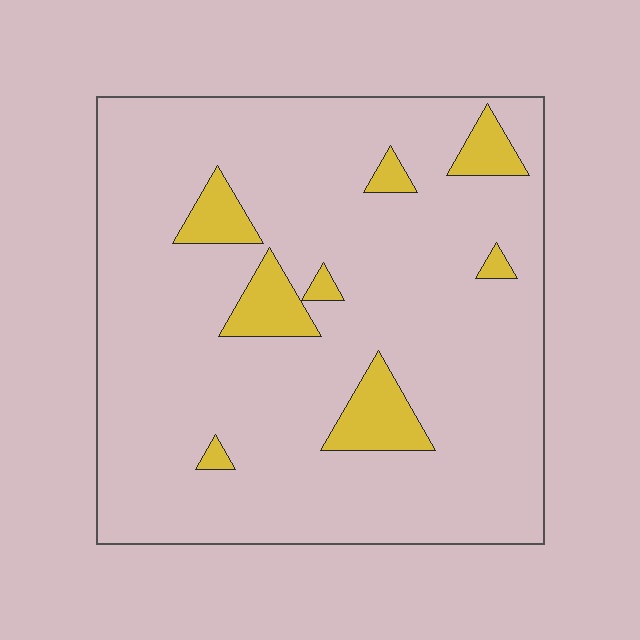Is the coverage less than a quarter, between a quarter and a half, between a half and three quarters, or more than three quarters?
Less than a quarter.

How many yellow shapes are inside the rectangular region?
8.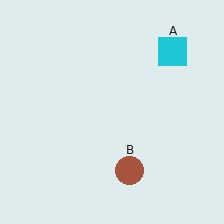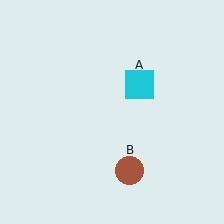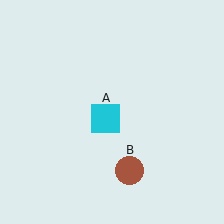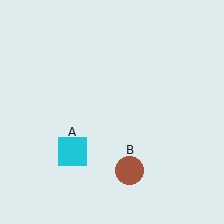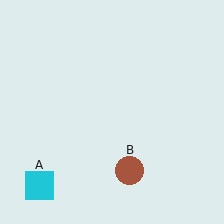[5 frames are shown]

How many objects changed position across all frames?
1 object changed position: cyan square (object A).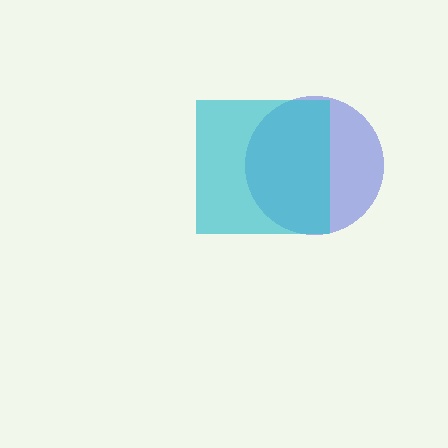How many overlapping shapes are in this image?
There are 2 overlapping shapes in the image.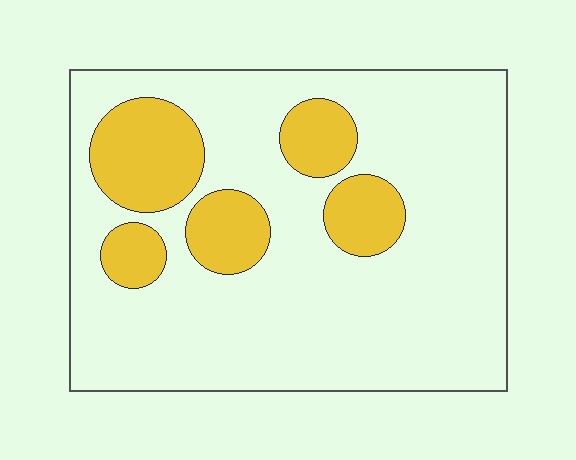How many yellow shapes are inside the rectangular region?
5.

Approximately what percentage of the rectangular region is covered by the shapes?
Approximately 20%.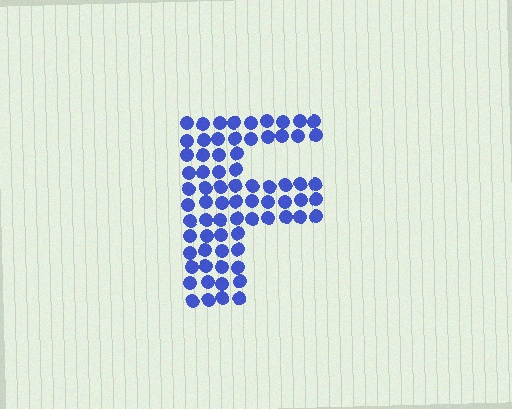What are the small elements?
The small elements are circles.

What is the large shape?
The large shape is the letter F.